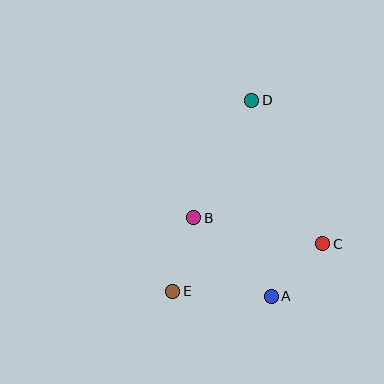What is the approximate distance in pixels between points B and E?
The distance between B and E is approximately 76 pixels.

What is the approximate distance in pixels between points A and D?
The distance between A and D is approximately 197 pixels.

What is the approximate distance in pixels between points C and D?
The distance between C and D is approximately 160 pixels.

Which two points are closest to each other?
Points A and C are closest to each other.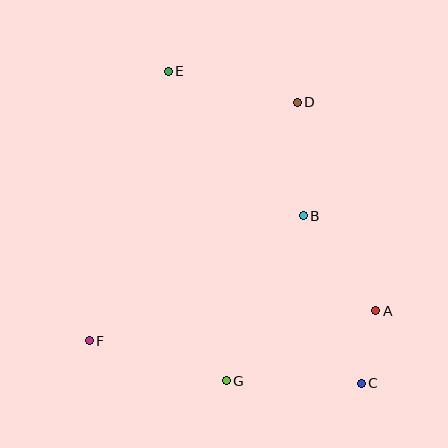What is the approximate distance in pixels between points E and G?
The distance between E and G is approximately 315 pixels.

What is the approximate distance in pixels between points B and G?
The distance between B and G is approximately 182 pixels.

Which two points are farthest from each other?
Points C and E are farthest from each other.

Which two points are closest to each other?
Points A and C are closest to each other.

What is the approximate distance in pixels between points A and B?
The distance between A and B is approximately 119 pixels.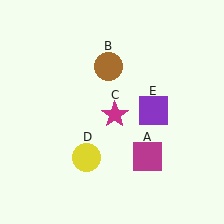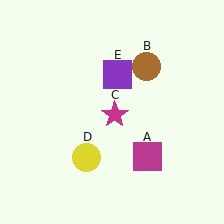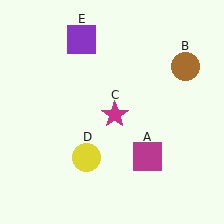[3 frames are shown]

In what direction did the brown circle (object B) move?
The brown circle (object B) moved right.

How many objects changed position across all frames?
2 objects changed position: brown circle (object B), purple square (object E).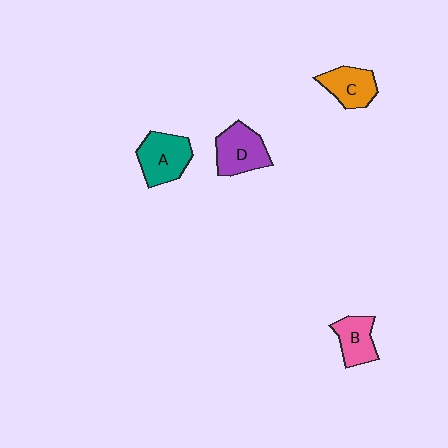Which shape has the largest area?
Shape A (teal).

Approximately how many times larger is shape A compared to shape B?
Approximately 1.3 times.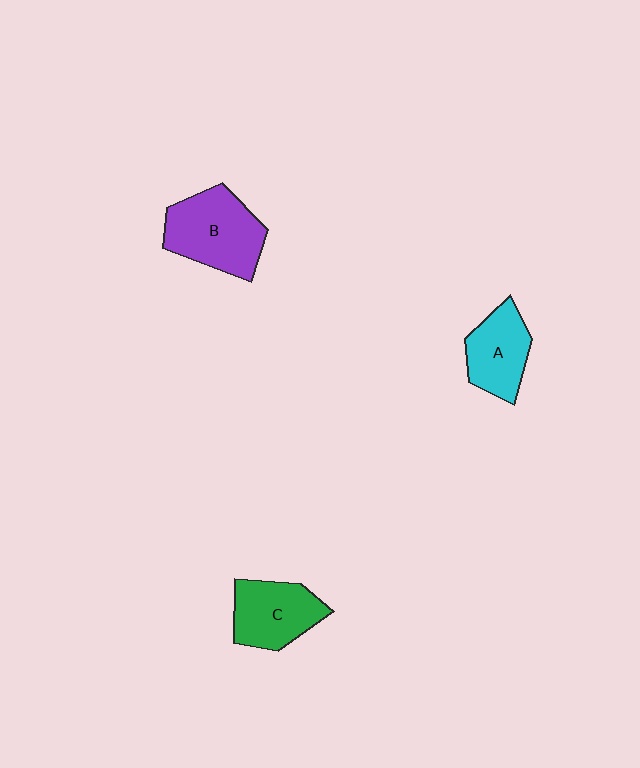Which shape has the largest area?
Shape B (purple).